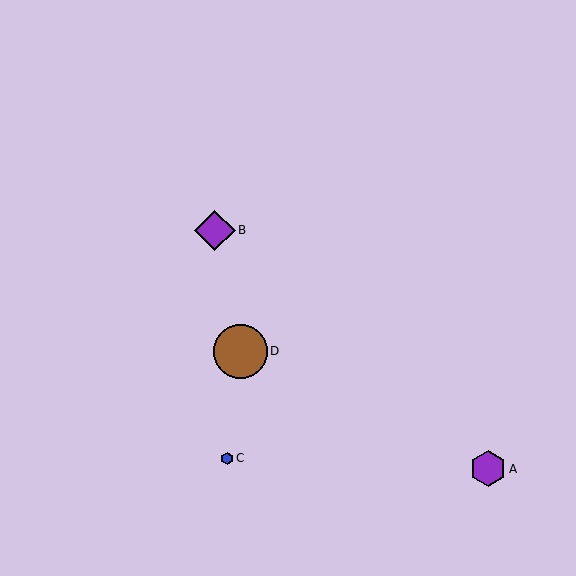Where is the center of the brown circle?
The center of the brown circle is at (240, 351).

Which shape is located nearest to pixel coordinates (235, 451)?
The blue hexagon (labeled C) at (227, 458) is nearest to that location.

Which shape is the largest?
The brown circle (labeled D) is the largest.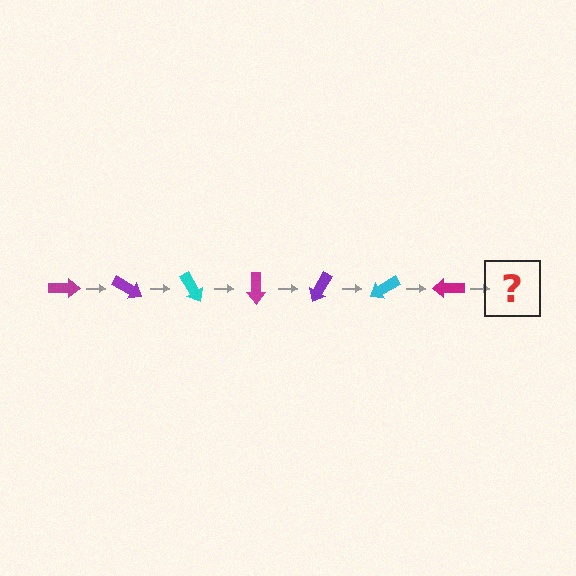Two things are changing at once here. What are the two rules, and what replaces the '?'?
The two rules are that it rotates 30 degrees each step and the color cycles through magenta, purple, and cyan. The '?' should be a purple arrow, rotated 210 degrees from the start.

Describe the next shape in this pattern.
It should be a purple arrow, rotated 210 degrees from the start.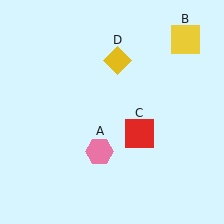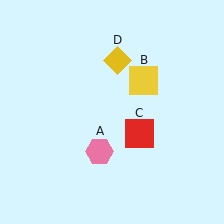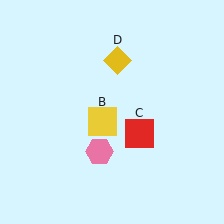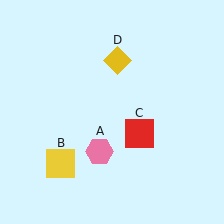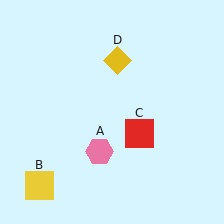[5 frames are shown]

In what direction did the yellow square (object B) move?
The yellow square (object B) moved down and to the left.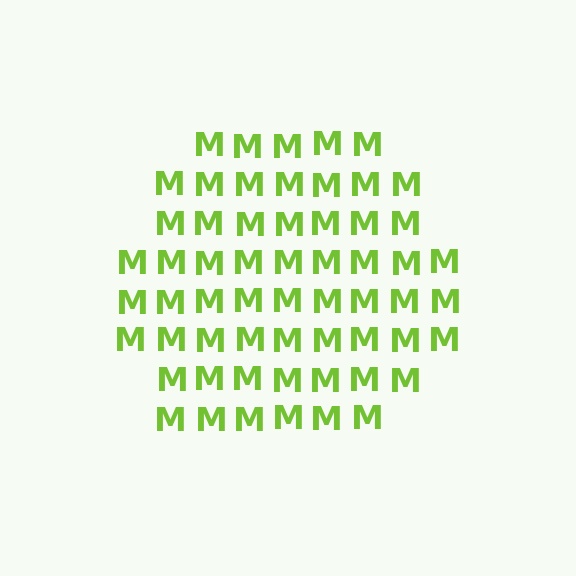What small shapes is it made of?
It is made of small letter M's.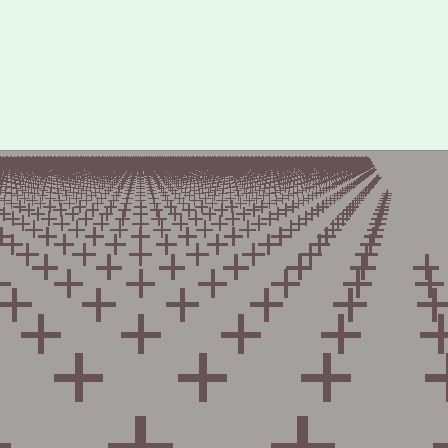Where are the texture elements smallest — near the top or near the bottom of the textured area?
Near the top.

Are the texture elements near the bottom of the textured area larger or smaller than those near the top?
Larger. Near the bottom, elements are closer to the viewer and appear at a bigger on-screen size.